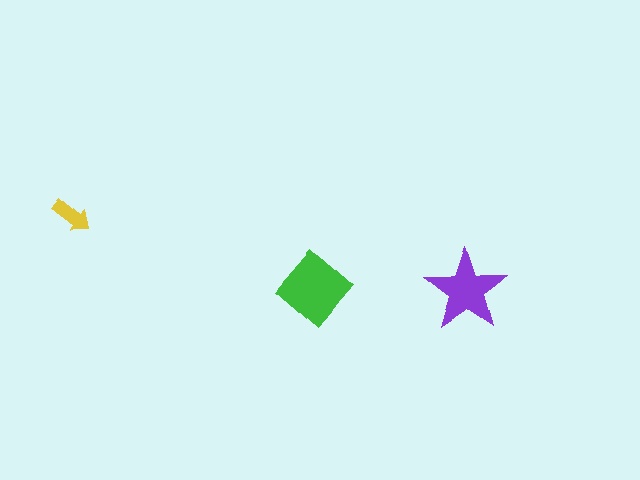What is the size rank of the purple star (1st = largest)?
2nd.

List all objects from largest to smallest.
The green diamond, the purple star, the yellow arrow.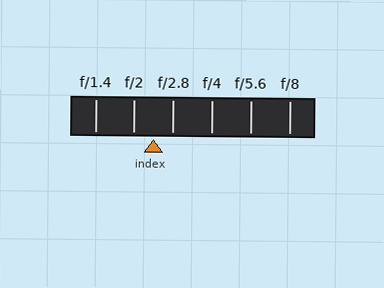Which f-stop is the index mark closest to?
The index mark is closest to f/2.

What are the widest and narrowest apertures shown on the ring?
The widest aperture shown is f/1.4 and the narrowest is f/8.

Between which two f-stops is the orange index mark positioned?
The index mark is between f/2 and f/2.8.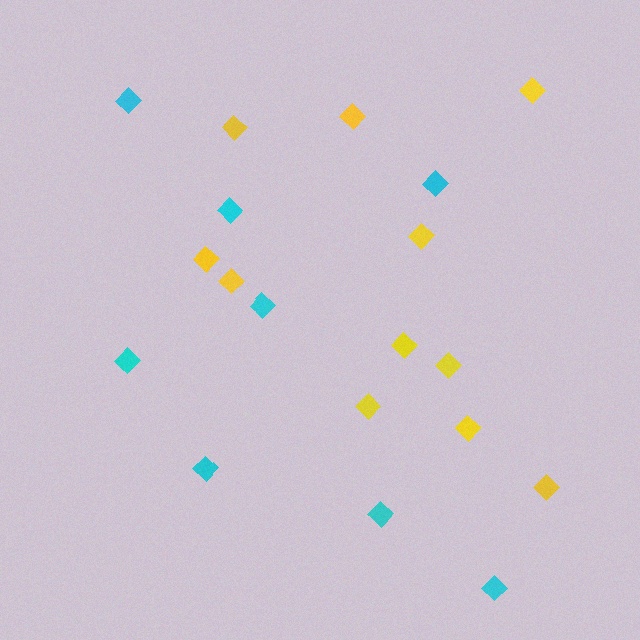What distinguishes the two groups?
There are 2 groups: one group of yellow diamonds (11) and one group of cyan diamonds (8).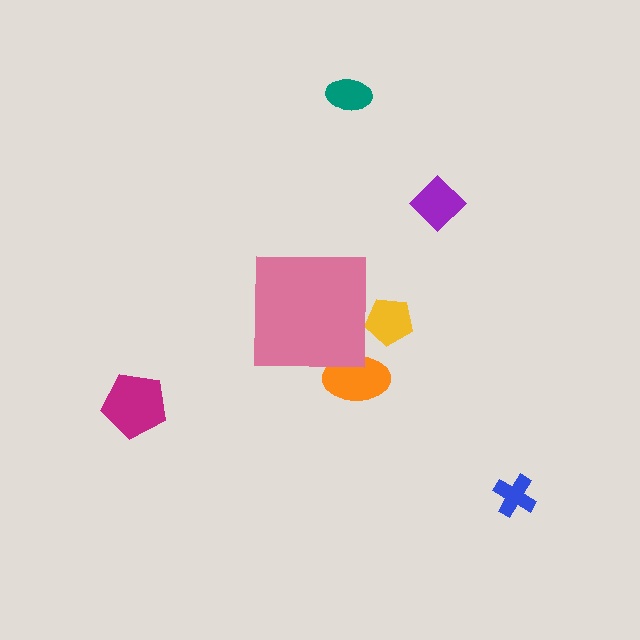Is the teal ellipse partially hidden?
No, the teal ellipse is fully visible.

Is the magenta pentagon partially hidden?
No, the magenta pentagon is fully visible.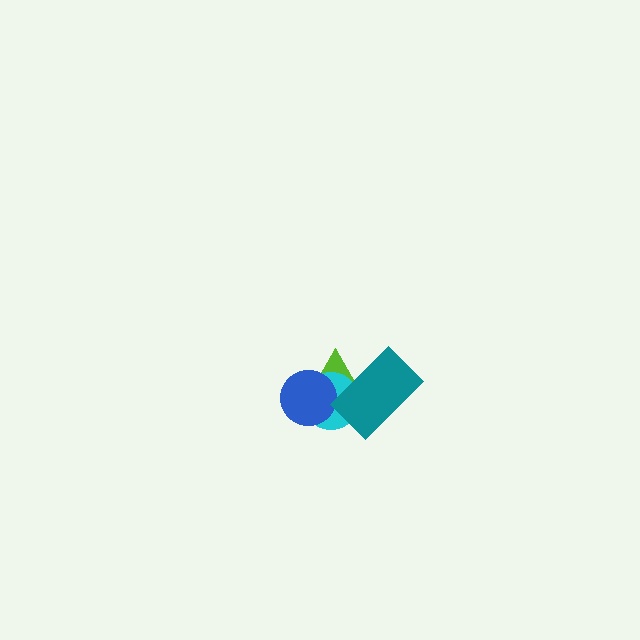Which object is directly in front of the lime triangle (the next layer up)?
The cyan circle is directly in front of the lime triangle.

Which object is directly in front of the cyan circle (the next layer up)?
The blue circle is directly in front of the cyan circle.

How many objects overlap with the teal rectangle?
2 objects overlap with the teal rectangle.